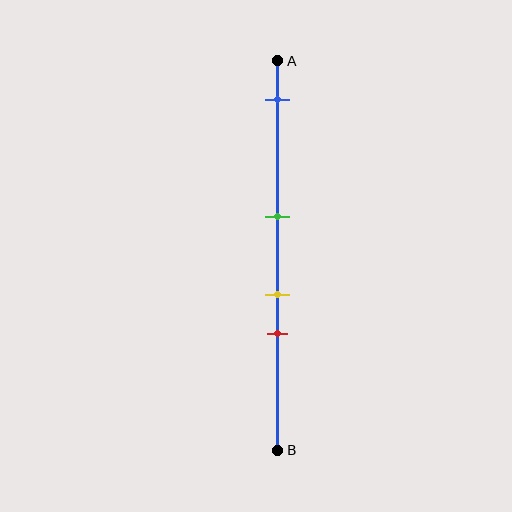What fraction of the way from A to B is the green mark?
The green mark is approximately 40% (0.4) of the way from A to B.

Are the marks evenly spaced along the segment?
No, the marks are not evenly spaced.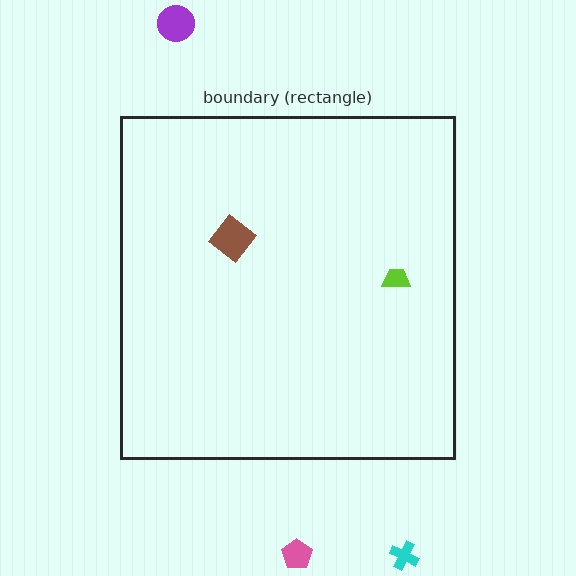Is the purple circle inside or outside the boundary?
Outside.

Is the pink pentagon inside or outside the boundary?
Outside.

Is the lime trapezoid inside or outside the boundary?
Inside.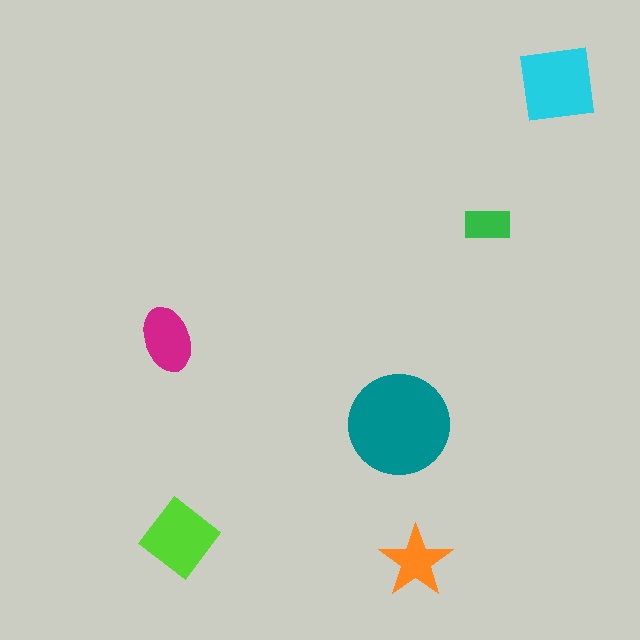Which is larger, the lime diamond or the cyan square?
The cyan square.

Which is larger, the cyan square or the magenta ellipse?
The cyan square.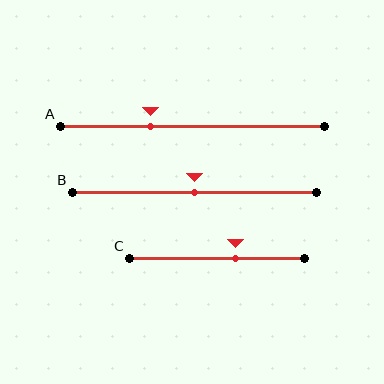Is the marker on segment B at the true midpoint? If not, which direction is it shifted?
Yes, the marker on segment B is at the true midpoint.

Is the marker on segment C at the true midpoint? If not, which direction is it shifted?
No, the marker on segment C is shifted to the right by about 11% of the segment length.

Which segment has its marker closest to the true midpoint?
Segment B has its marker closest to the true midpoint.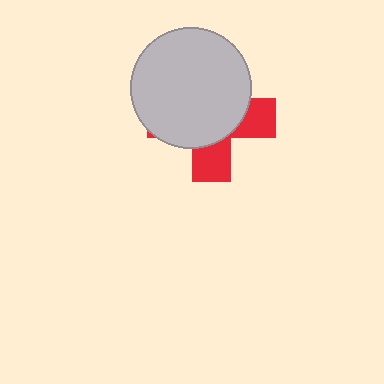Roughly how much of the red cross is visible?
A small part of it is visible (roughly 33%).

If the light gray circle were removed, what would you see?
You would see the complete red cross.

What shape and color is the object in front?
The object in front is a light gray circle.